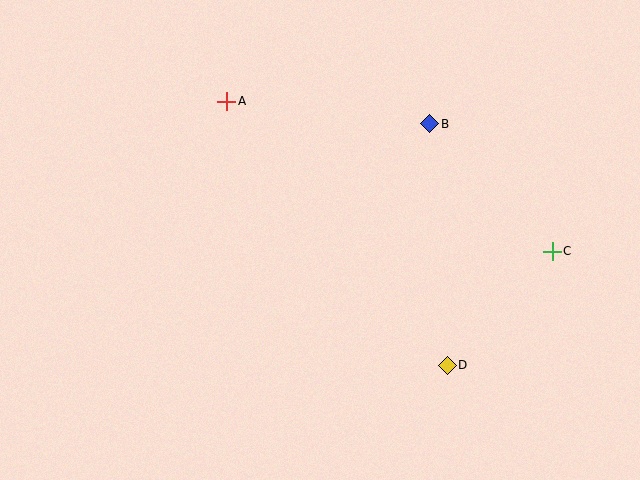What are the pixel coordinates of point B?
Point B is at (430, 124).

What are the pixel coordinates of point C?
Point C is at (552, 251).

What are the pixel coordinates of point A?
Point A is at (227, 101).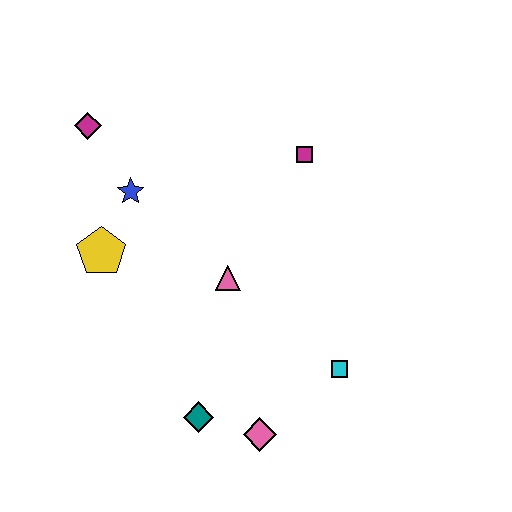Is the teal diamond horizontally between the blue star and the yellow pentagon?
No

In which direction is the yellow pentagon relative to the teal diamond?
The yellow pentagon is above the teal diamond.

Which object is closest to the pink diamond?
The teal diamond is closest to the pink diamond.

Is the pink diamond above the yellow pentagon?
No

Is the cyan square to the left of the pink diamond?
No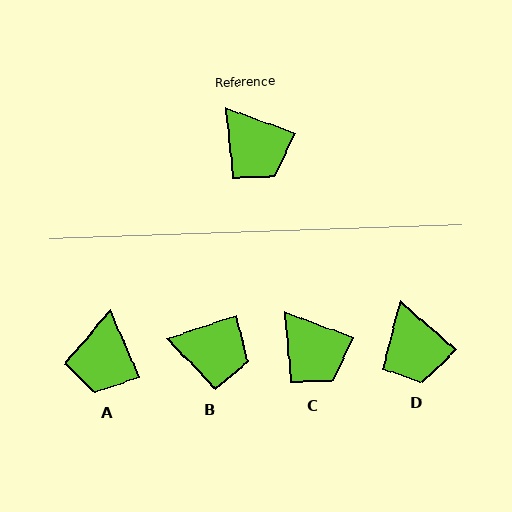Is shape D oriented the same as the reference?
No, it is off by about 21 degrees.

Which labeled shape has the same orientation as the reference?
C.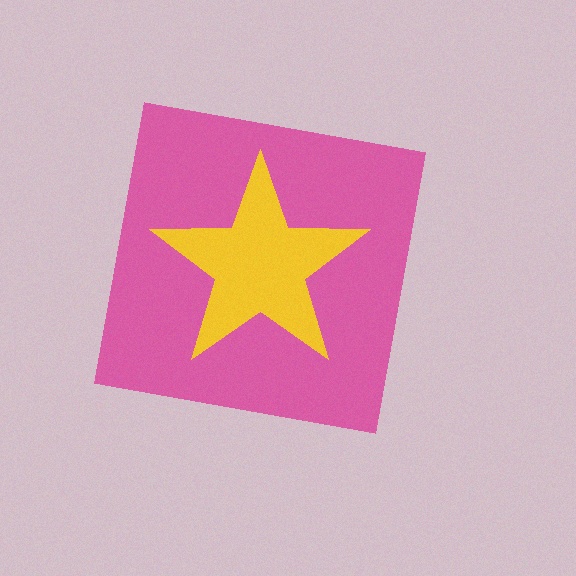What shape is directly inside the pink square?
The yellow star.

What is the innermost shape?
The yellow star.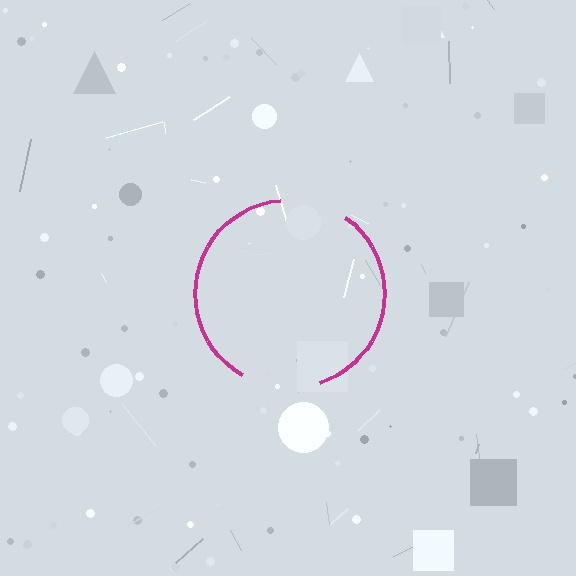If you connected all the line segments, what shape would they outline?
They would outline a circle.